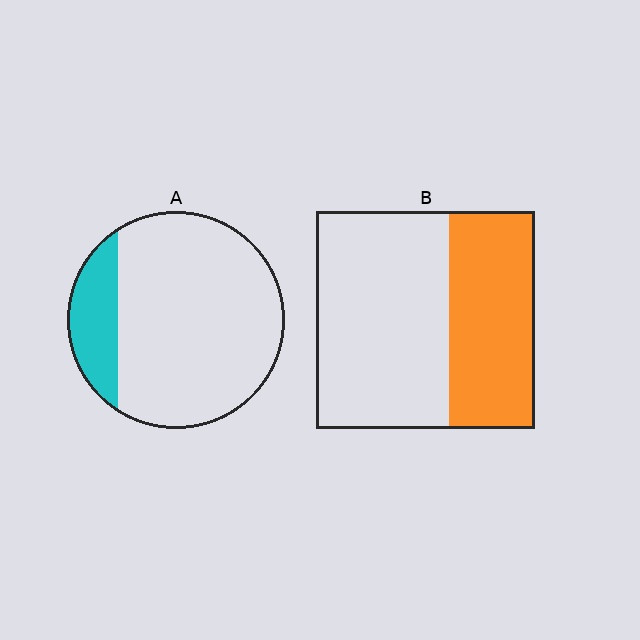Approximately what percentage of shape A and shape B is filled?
A is approximately 20% and B is approximately 40%.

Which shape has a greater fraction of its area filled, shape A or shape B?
Shape B.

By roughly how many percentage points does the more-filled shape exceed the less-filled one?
By roughly 20 percentage points (B over A).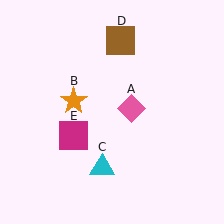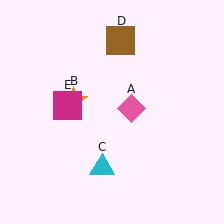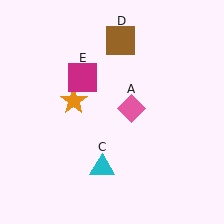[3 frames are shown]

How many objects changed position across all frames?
1 object changed position: magenta square (object E).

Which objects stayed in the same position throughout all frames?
Pink diamond (object A) and orange star (object B) and cyan triangle (object C) and brown square (object D) remained stationary.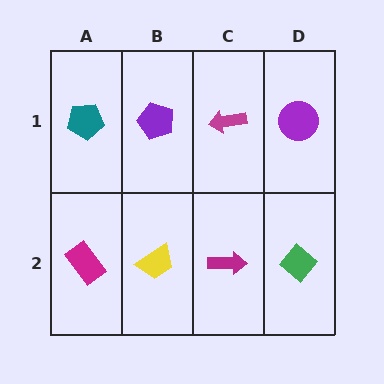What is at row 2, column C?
A magenta arrow.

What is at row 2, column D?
A green diamond.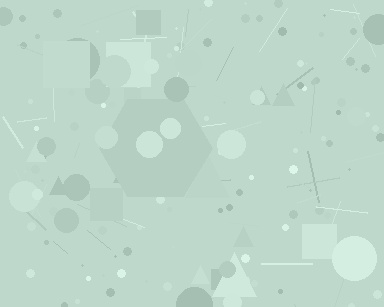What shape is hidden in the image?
A hexagon is hidden in the image.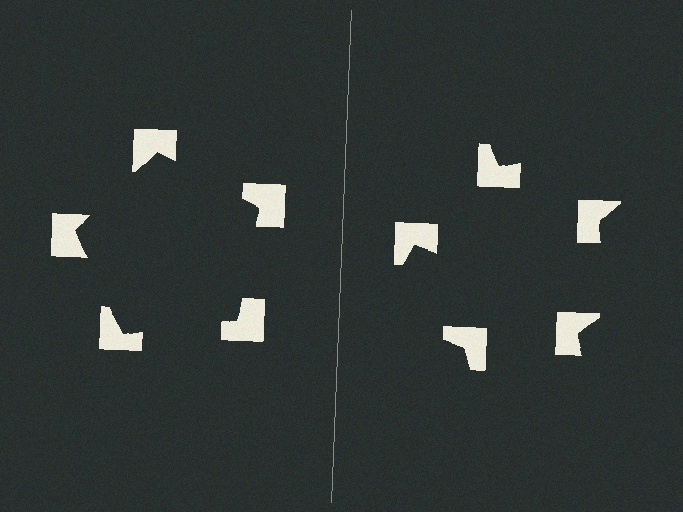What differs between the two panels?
The notched squares are positioned identically on both sides; only the wedge orientations differ. On the left they align to a pentagon; on the right they are misaligned.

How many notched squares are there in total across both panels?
10 — 5 on each side.